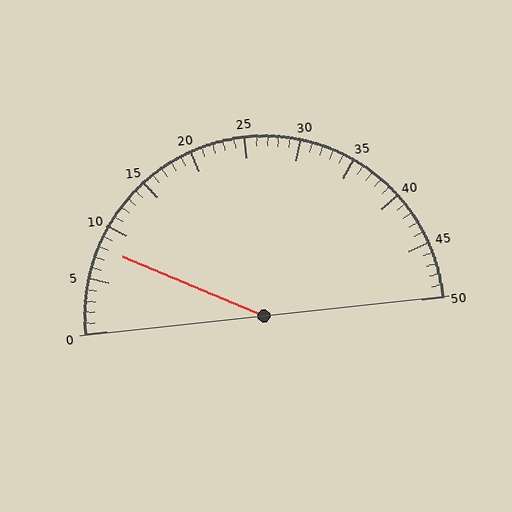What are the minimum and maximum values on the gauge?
The gauge ranges from 0 to 50.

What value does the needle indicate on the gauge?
The needle indicates approximately 8.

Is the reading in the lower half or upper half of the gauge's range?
The reading is in the lower half of the range (0 to 50).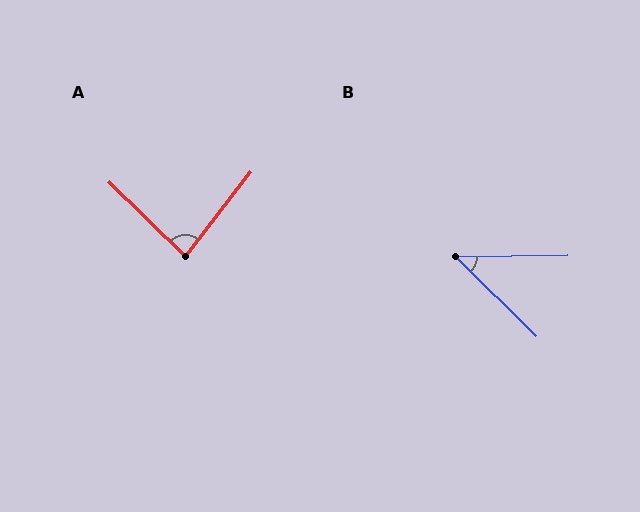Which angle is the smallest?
B, at approximately 46 degrees.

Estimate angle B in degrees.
Approximately 46 degrees.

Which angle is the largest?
A, at approximately 83 degrees.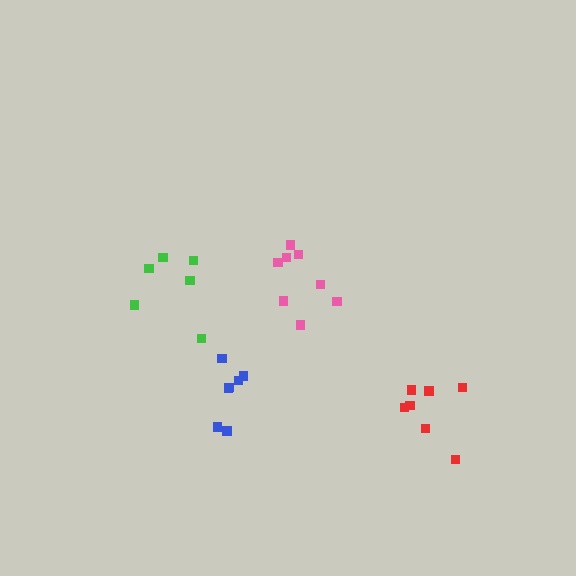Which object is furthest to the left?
The green cluster is leftmost.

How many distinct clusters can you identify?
There are 4 distinct clusters.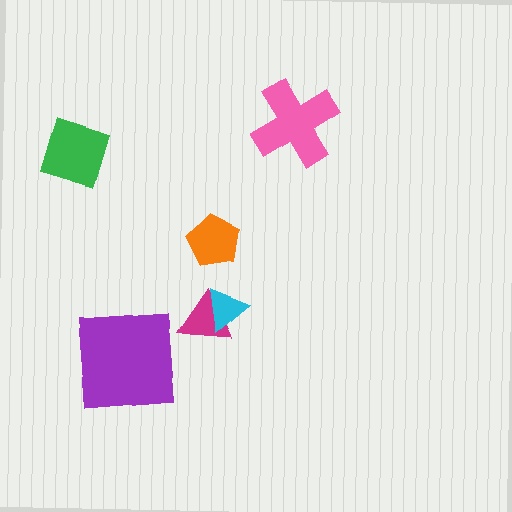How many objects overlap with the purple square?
0 objects overlap with the purple square.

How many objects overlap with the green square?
0 objects overlap with the green square.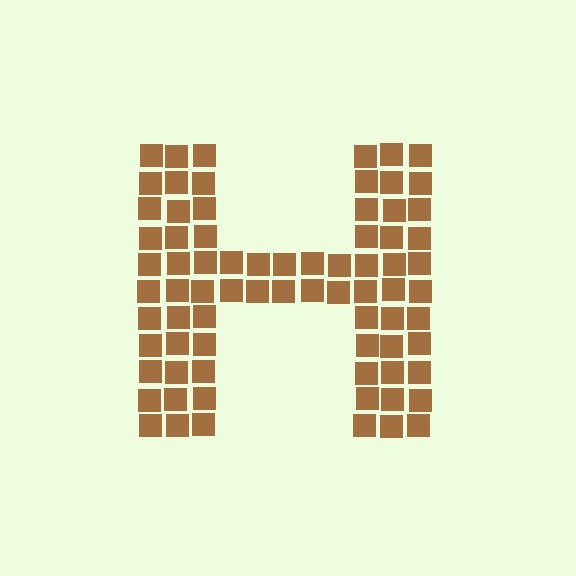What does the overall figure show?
The overall figure shows the letter H.